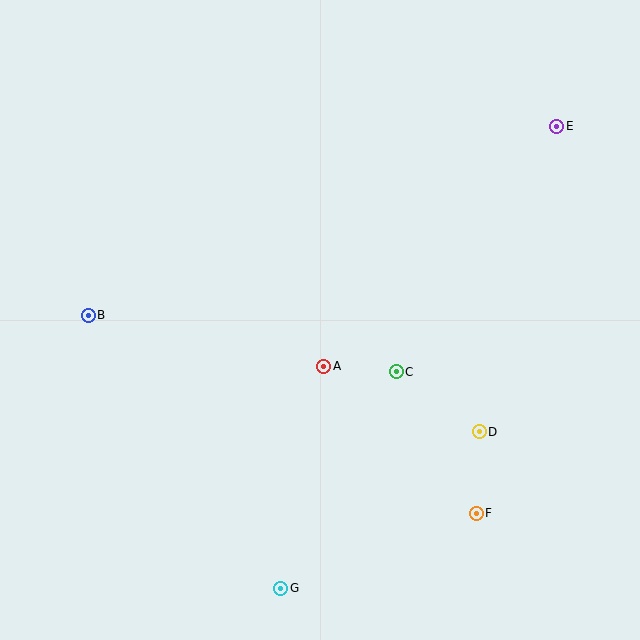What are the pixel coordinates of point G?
Point G is at (281, 588).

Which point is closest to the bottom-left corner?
Point G is closest to the bottom-left corner.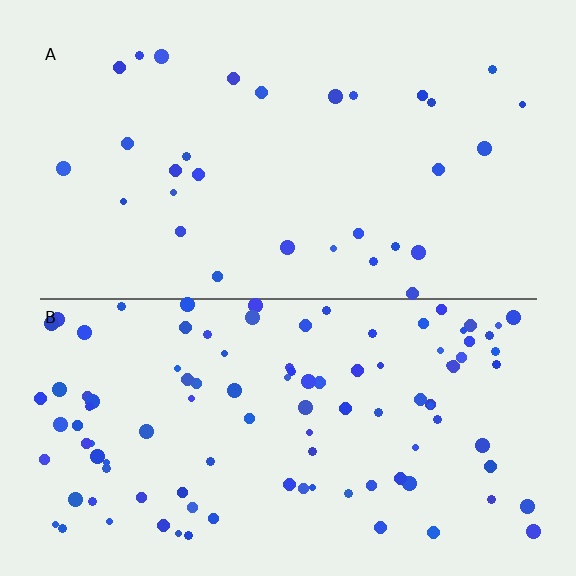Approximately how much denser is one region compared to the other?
Approximately 3.4× — region B over region A.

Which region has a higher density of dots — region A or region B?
B (the bottom).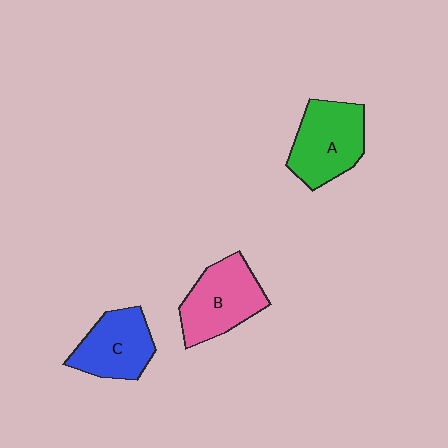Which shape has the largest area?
Shape A (green).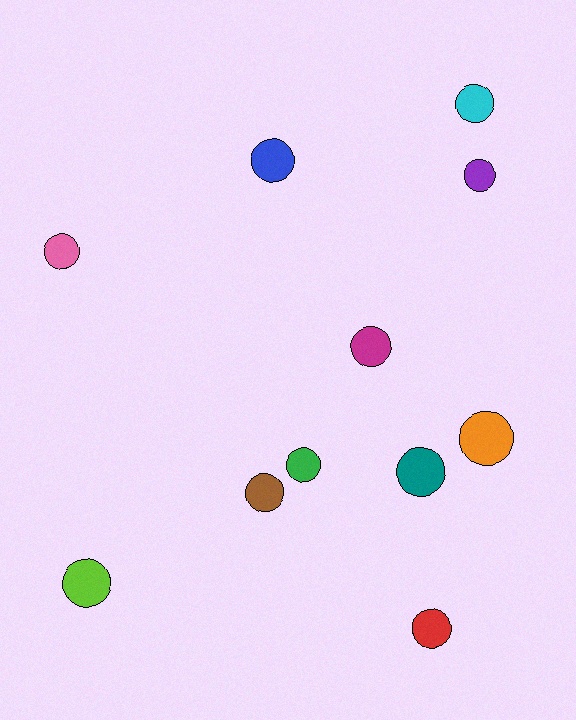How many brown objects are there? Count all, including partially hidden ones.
There is 1 brown object.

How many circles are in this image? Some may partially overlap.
There are 11 circles.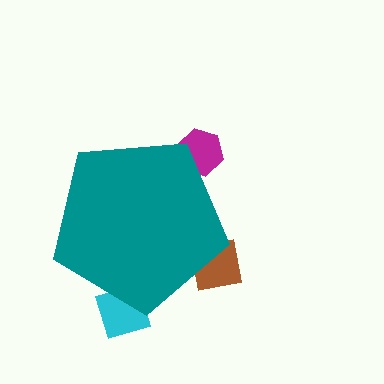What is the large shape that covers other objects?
A teal pentagon.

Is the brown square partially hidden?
Yes, the brown square is partially hidden behind the teal pentagon.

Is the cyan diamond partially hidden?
Yes, the cyan diamond is partially hidden behind the teal pentagon.